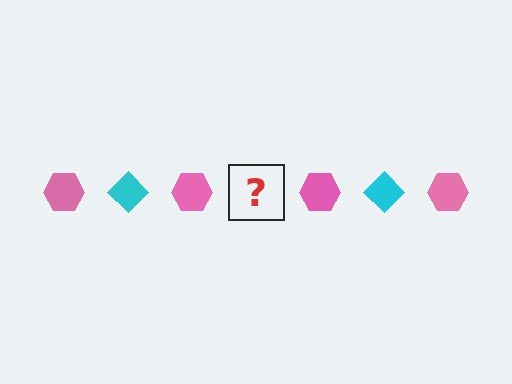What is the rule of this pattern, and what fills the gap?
The rule is that the pattern alternates between pink hexagon and cyan diamond. The gap should be filled with a cyan diamond.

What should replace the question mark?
The question mark should be replaced with a cyan diamond.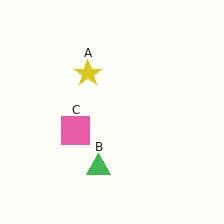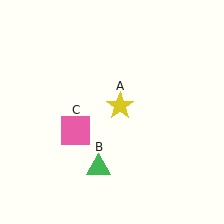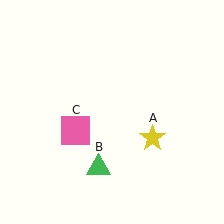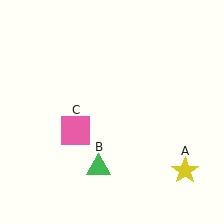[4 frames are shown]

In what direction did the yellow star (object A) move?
The yellow star (object A) moved down and to the right.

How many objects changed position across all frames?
1 object changed position: yellow star (object A).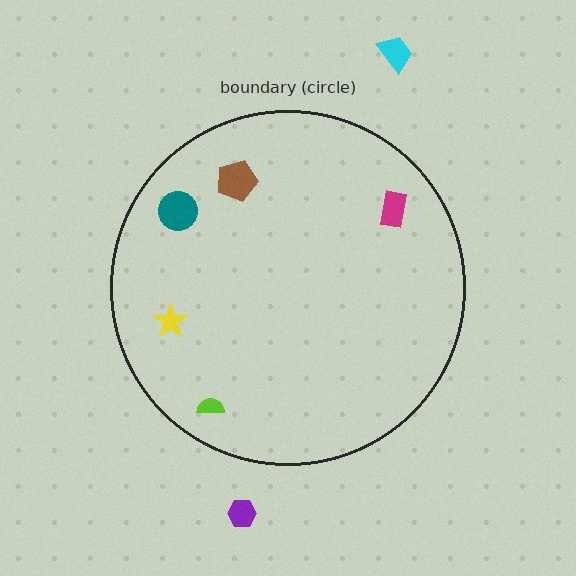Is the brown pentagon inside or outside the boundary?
Inside.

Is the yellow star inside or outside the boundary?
Inside.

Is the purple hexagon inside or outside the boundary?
Outside.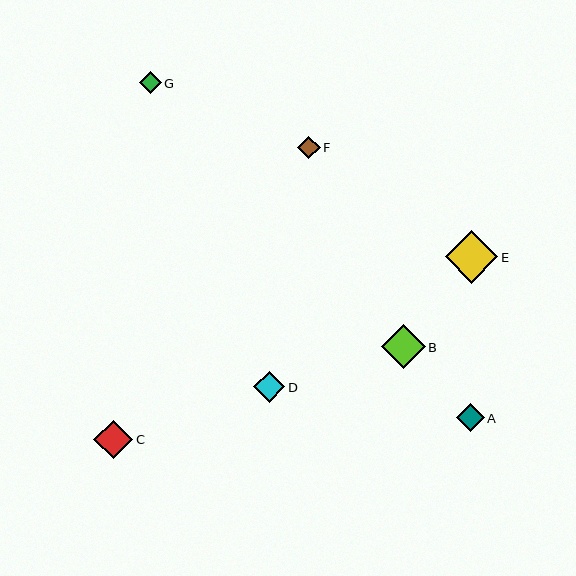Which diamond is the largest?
Diamond E is the largest with a size of approximately 53 pixels.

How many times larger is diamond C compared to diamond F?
Diamond C is approximately 1.7 times the size of diamond F.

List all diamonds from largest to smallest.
From largest to smallest: E, B, C, D, A, F, G.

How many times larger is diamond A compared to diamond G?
Diamond A is approximately 1.3 times the size of diamond G.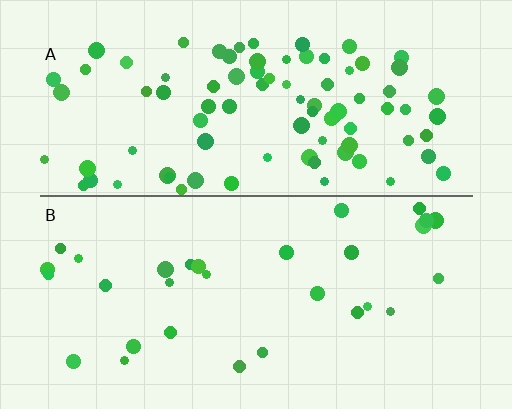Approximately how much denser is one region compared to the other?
Approximately 2.9× — region A over region B.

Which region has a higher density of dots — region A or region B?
A (the top).